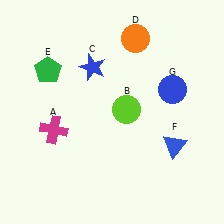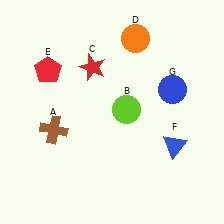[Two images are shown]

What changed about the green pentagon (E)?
In Image 1, E is green. In Image 2, it changed to red.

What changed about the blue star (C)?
In Image 1, C is blue. In Image 2, it changed to red.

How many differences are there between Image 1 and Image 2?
There are 3 differences between the two images.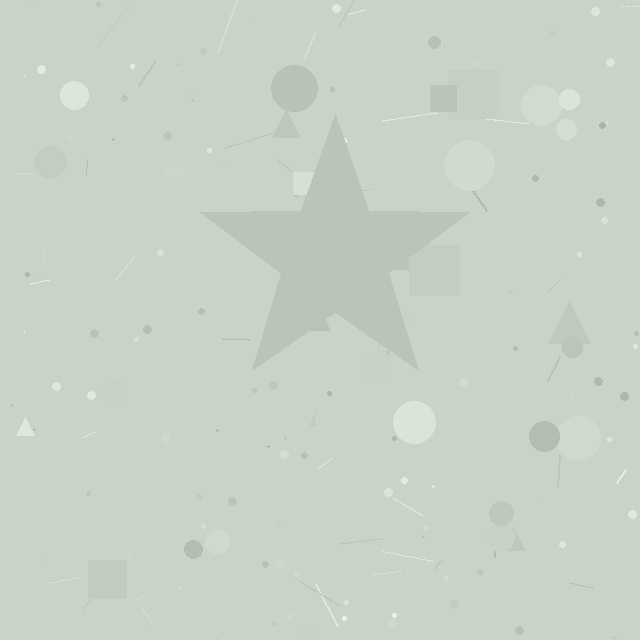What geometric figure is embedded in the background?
A star is embedded in the background.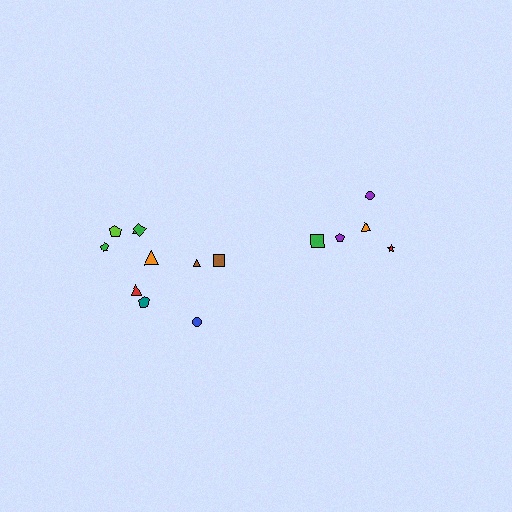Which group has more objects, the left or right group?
The left group.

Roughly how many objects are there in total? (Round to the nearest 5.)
Roughly 15 objects in total.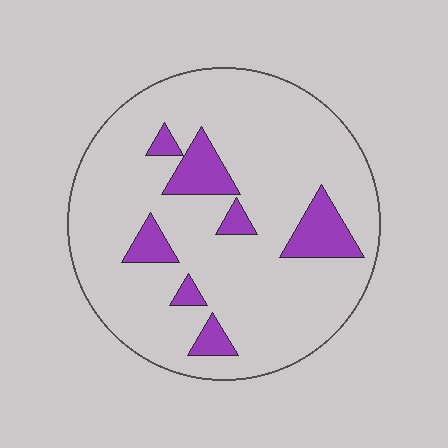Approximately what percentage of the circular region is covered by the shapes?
Approximately 15%.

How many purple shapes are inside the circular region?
7.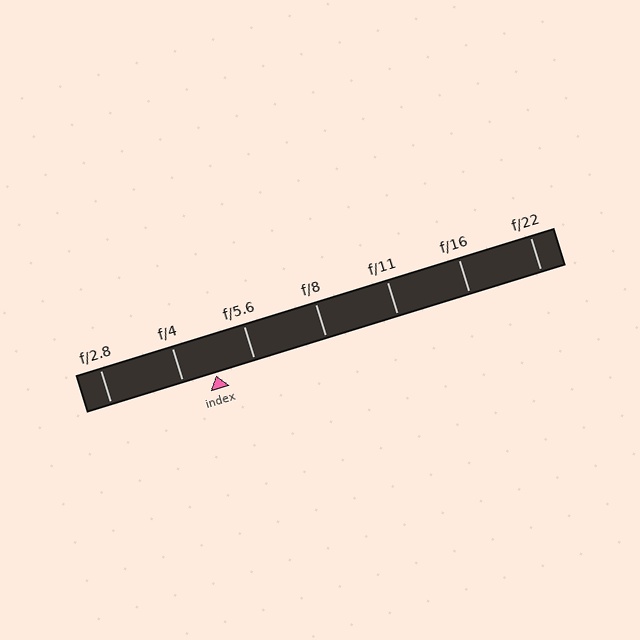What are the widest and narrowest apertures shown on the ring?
The widest aperture shown is f/2.8 and the narrowest is f/22.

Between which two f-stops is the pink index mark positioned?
The index mark is between f/4 and f/5.6.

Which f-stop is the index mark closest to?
The index mark is closest to f/4.